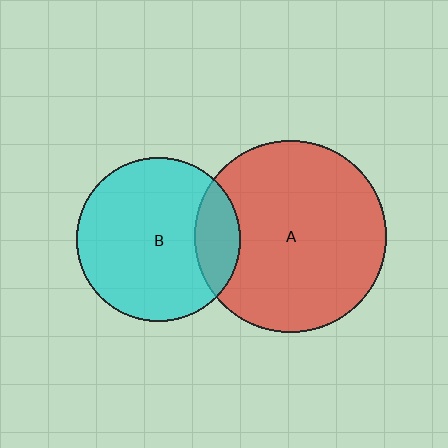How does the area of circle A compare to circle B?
Approximately 1.4 times.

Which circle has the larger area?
Circle A (red).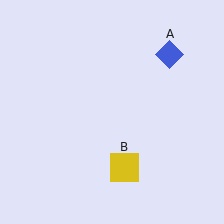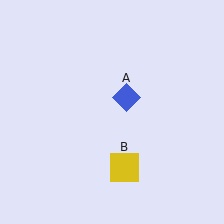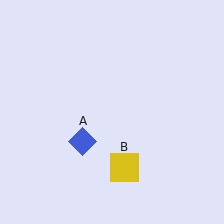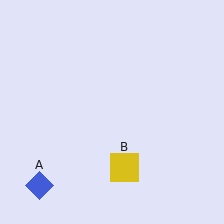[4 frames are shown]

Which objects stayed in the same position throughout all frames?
Yellow square (object B) remained stationary.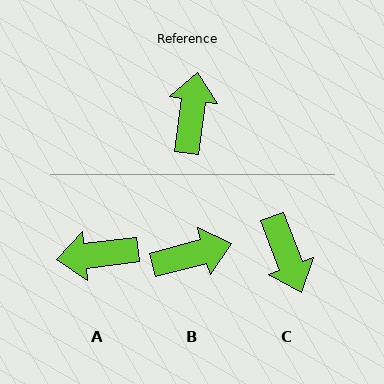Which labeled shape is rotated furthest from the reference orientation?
C, about 151 degrees away.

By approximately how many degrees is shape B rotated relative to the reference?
Approximately 67 degrees clockwise.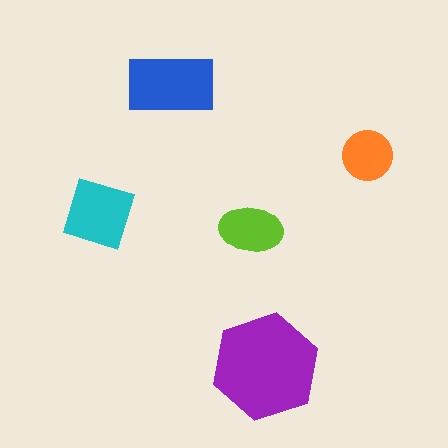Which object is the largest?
The purple hexagon.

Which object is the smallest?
The orange circle.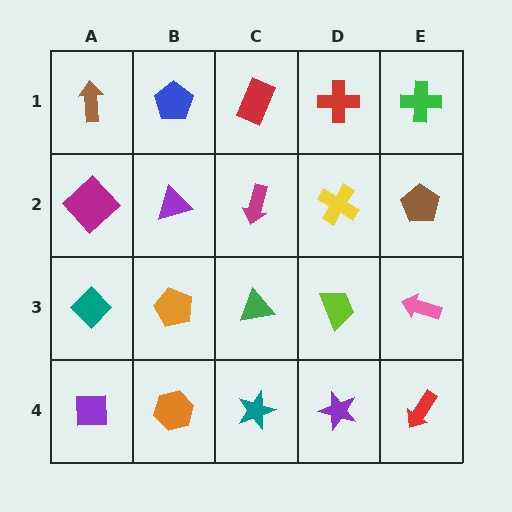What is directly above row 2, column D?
A red cross.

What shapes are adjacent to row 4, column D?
A lime trapezoid (row 3, column D), a teal star (row 4, column C), a red arrow (row 4, column E).